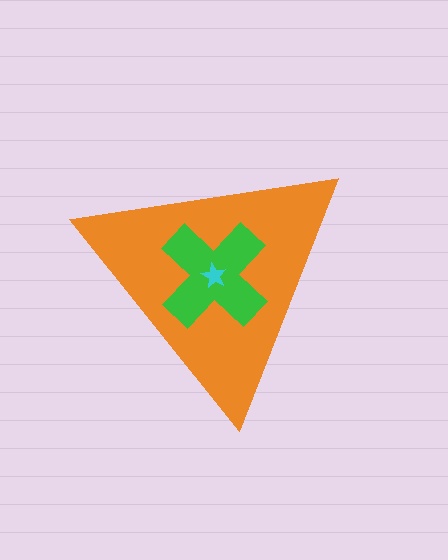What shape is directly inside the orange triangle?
The green cross.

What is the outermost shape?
The orange triangle.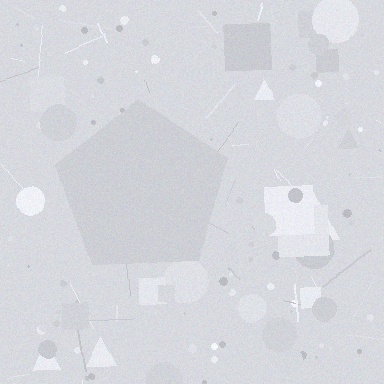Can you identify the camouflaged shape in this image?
The camouflaged shape is a pentagon.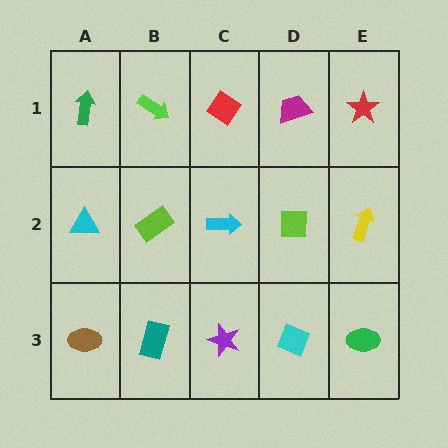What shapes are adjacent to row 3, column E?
A yellow arrow (row 2, column E), a cyan diamond (row 3, column D).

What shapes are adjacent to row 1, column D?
A lime square (row 2, column D), a red diamond (row 1, column C), a red star (row 1, column E).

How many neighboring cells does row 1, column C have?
3.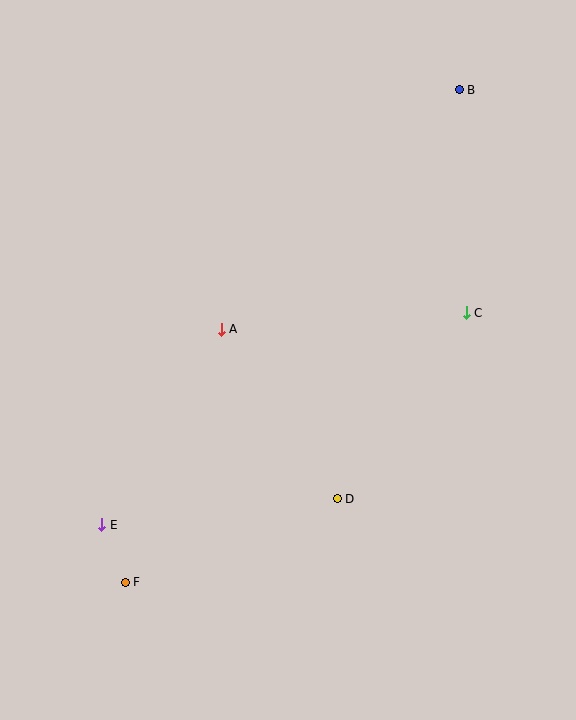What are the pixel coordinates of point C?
Point C is at (466, 313).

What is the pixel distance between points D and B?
The distance between D and B is 427 pixels.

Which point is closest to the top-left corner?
Point A is closest to the top-left corner.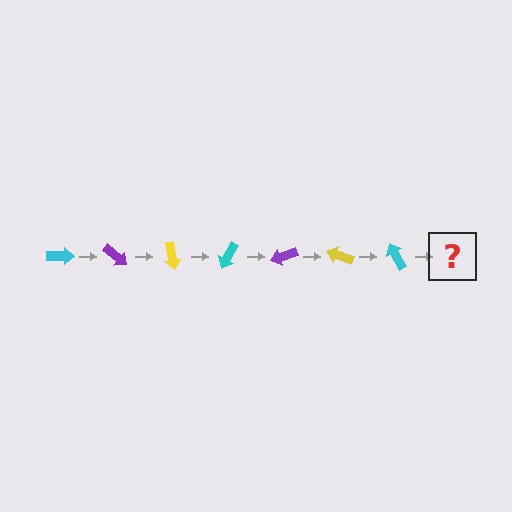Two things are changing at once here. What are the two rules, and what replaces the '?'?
The two rules are that it rotates 40 degrees each step and the color cycles through cyan, purple, and yellow. The '?' should be a purple arrow, rotated 280 degrees from the start.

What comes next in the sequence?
The next element should be a purple arrow, rotated 280 degrees from the start.